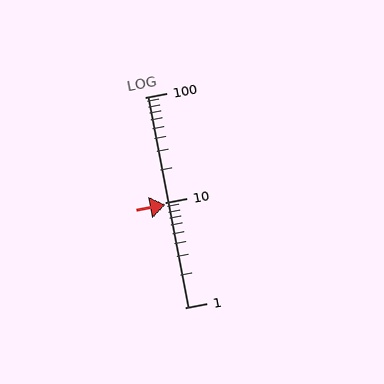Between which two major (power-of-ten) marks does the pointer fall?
The pointer is between 1 and 10.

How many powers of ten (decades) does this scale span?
The scale spans 2 decades, from 1 to 100.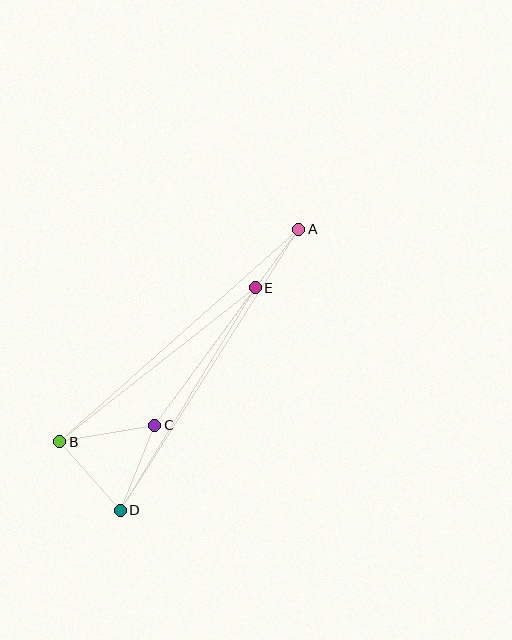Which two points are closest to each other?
Points A and E are closest to each other.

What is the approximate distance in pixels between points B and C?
The distance between B and C is approximately 97 pixels.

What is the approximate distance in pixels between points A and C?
The distance between A and C is approximately 243 pixels.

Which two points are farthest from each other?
Points A and D are farthest from each other.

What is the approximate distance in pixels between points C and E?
The distance between C and E is approximately 170 pixels.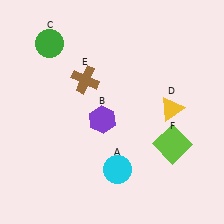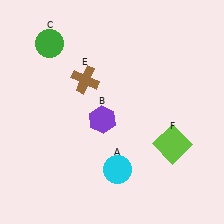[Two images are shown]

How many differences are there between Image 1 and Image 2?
There is 1 difference between the two images.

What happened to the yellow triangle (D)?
The yellow triangle (D) was removed in Image 2. It was in the top-right area of Image 1.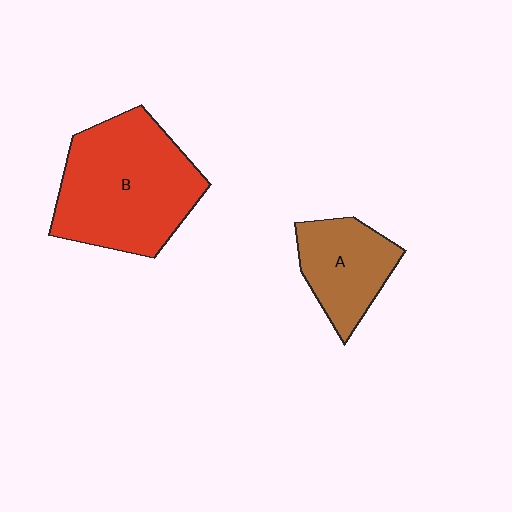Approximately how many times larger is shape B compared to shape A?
Approximately 1.9 times.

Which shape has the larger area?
Shape B (red).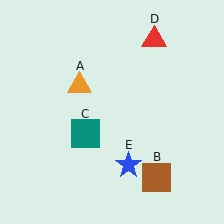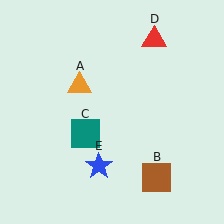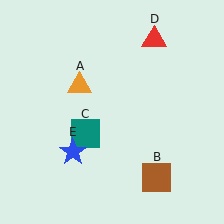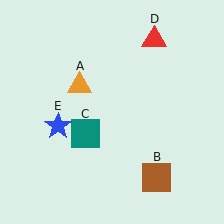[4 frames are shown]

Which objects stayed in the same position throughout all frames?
Orange triangle (object A) and brown square (object B) and teal square (object C) and red triangle (object D) remained stationary.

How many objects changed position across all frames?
1 object changed position: blue star (object E).